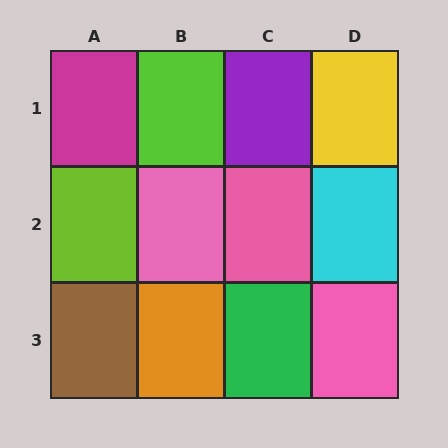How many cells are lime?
2 cells are lime.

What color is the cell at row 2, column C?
Pink.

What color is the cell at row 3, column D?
Pink.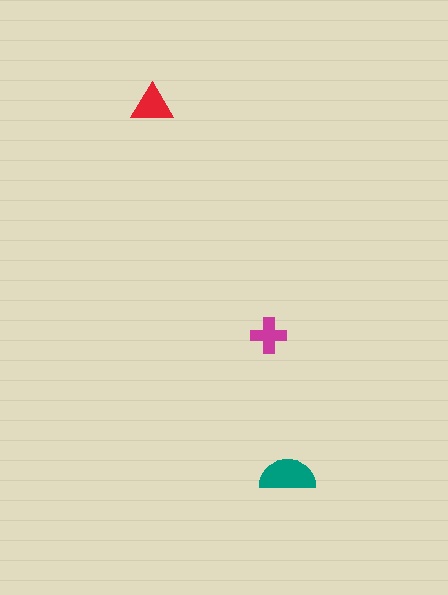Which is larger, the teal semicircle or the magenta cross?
The teal semicircle.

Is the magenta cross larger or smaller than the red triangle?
Smaller.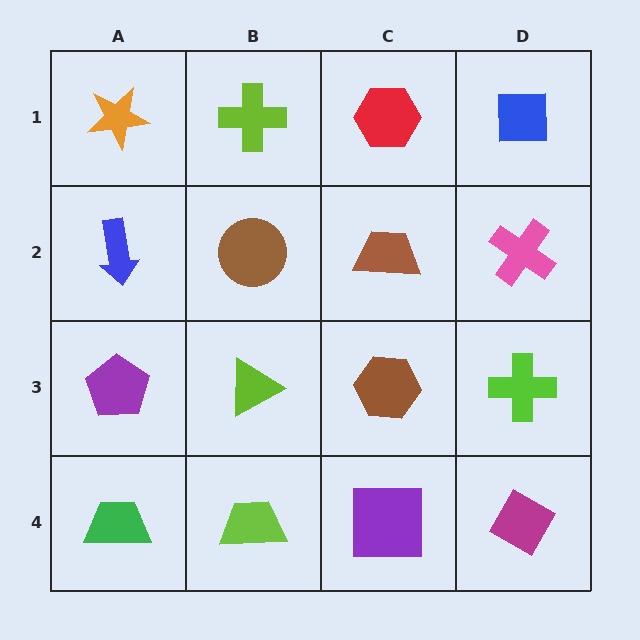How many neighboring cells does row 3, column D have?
3.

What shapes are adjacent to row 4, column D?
A lime cross (row 3, column D), a purple square (row 4, column C).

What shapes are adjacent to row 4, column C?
A brown hexagon (row 3, column C), a lime trapezoid (row 4, column B), a magenta diamond (row 4, column D).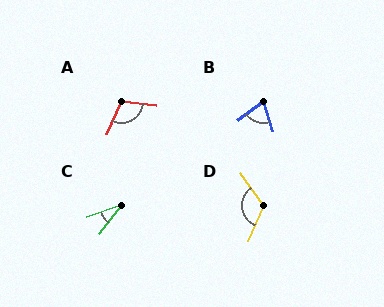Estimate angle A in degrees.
Approximately 107 degrees.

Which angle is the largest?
D, at approximately 122 degrees.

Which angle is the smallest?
C, at approximately 33 degrees.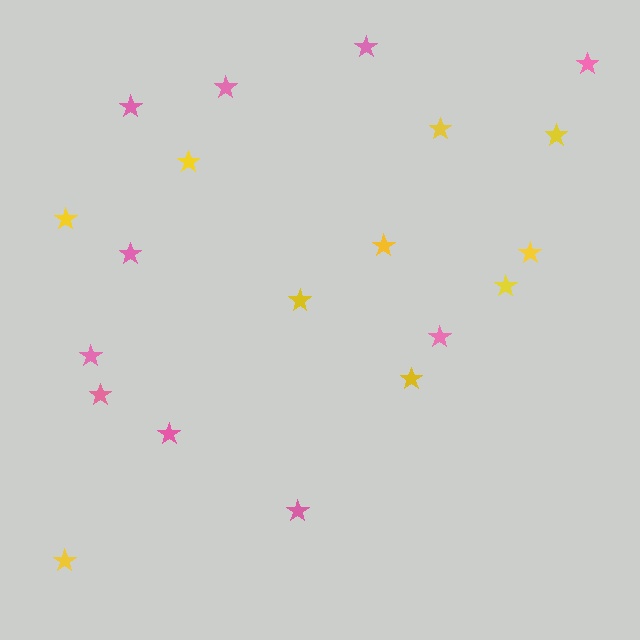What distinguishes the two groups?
There are 2 groups: one group of pink stars (10) and one group of yellow stars (10).